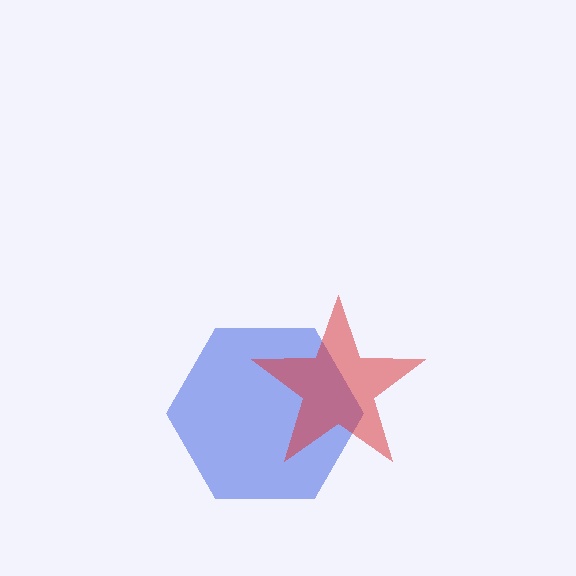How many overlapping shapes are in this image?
There are 2 overlapping shapes in the image.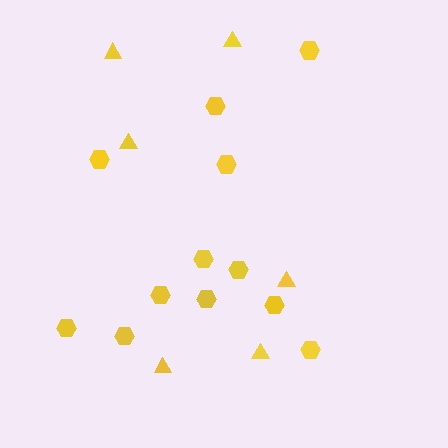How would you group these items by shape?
There are 2 groups: one group of hexagons (12) and one group of triangles (6).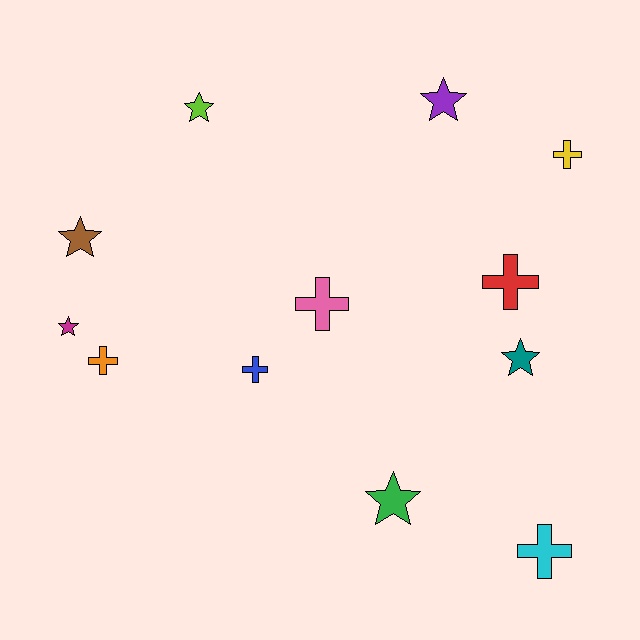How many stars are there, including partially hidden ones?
There are 6 stars.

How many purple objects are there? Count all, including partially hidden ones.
There is 1 purple object.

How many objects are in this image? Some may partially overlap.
There are 12 objects.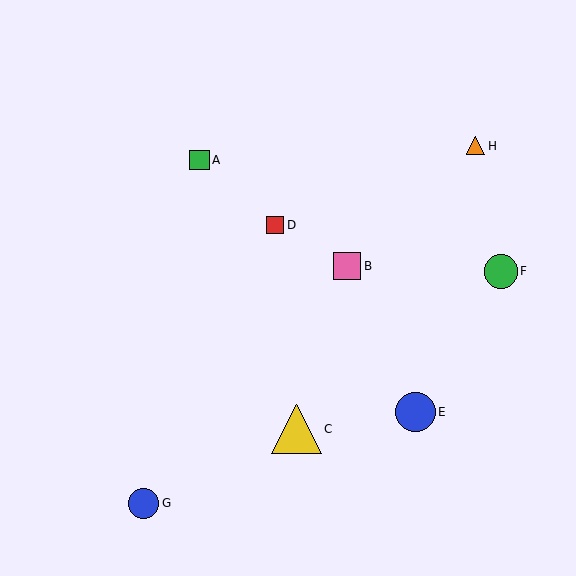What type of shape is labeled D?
Shape D is a red square.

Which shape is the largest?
The yellow triangle (labeled C) is the largest.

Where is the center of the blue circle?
The center of the blue circle is at (415, 412).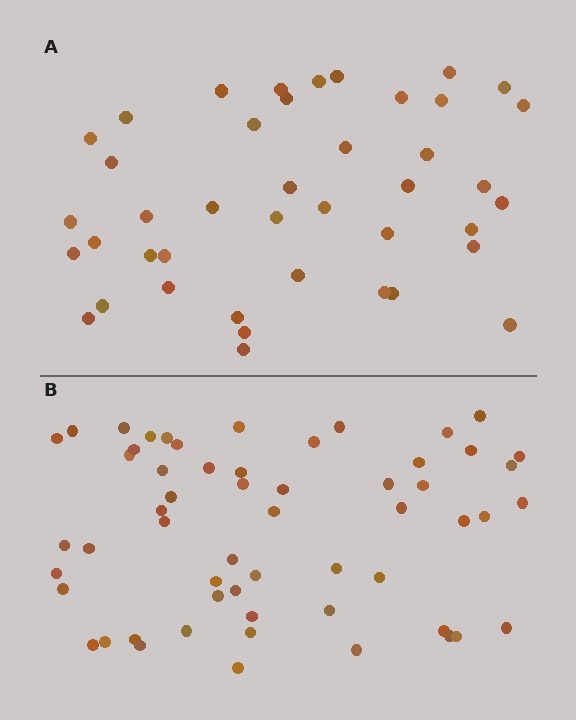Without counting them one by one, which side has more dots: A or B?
Region B (the bottom region) has more dots.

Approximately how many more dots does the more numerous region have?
Region B has approximately 15 more dots than region A.